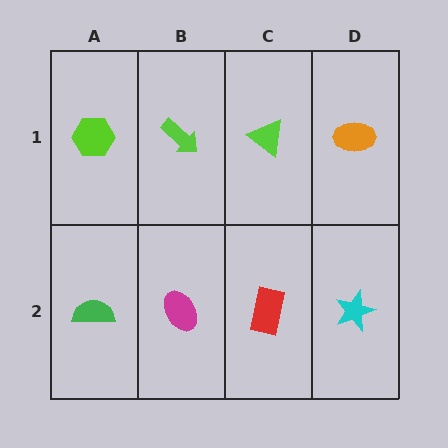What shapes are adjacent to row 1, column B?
A magenta ellipse (row 2, column B), a lime hexagon (row 1, column A), a lime triangle (row 1, column C).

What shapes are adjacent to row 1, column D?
A cyan star (row 2, column D), a lime triangle (row 1, column C).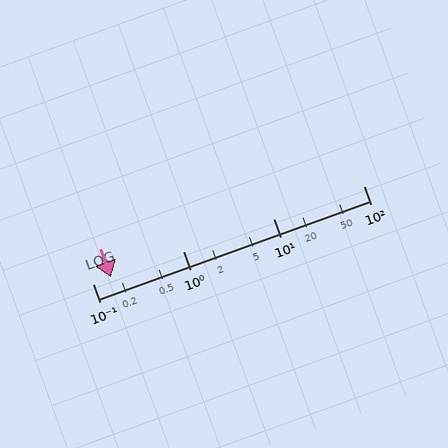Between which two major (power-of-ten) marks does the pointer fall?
The pointer is between 0.1 and 1.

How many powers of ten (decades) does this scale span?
The scale spans 3 decades, from 0.1 to 100.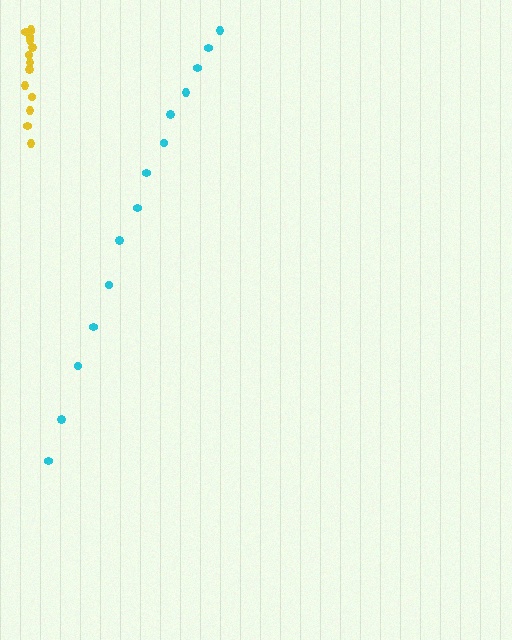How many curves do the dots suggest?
There are 2 distinct paths.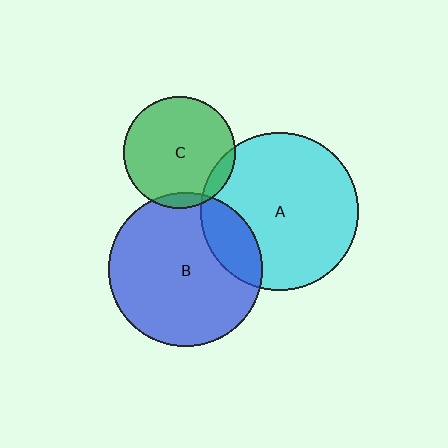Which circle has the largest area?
Circle A (cyan).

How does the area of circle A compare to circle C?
Approximately 2.0 times.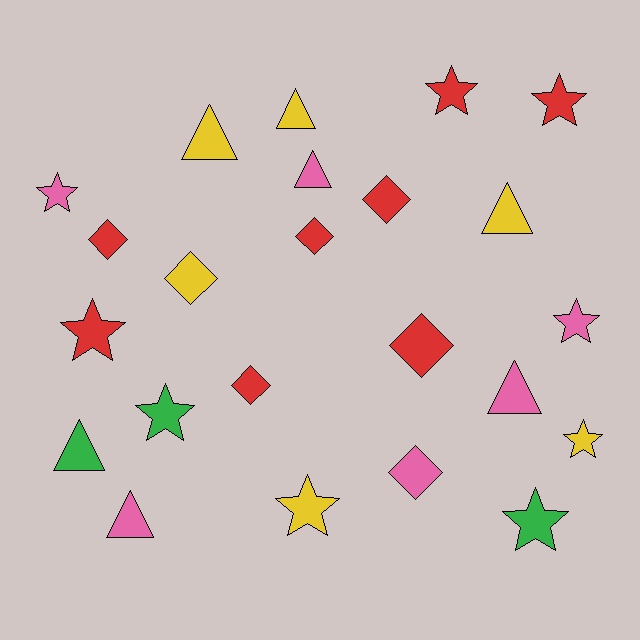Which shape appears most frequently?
Star, with 9 objects.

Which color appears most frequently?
Red, with 8 objects.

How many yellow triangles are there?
There are 3 yellow triangles.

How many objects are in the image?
There are 23 objects.